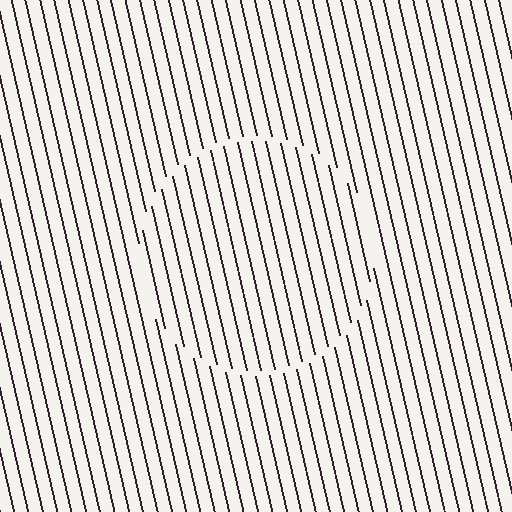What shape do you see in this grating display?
An illusory circle. The interior of the shape contains the same grating, shifted by half a period — the contour is defined by the phase discontinuity where line-ends from the inner and outer gratings abut.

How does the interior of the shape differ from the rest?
The interior of the shape contains the same grating, shifted by half a period — the contour is defined by the phase discontinuity where line-ends from the inner and outer gratings abut.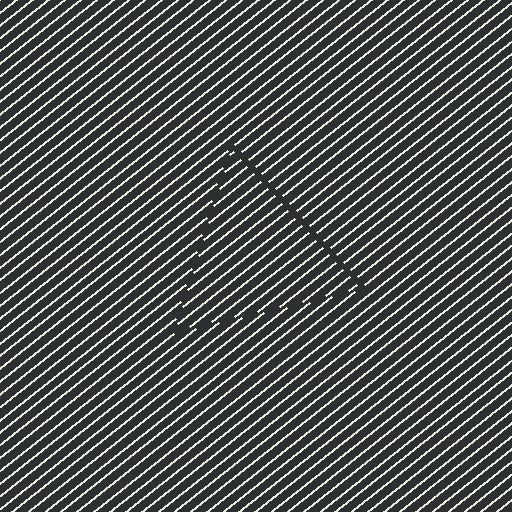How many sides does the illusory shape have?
3 sides — the line-ends trace a triangle.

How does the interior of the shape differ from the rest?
The interior of the shape contains the same grating, shifted by half a period — the contour is defined by the phase discontinuity where line-ends from the inner and outer gratings abut.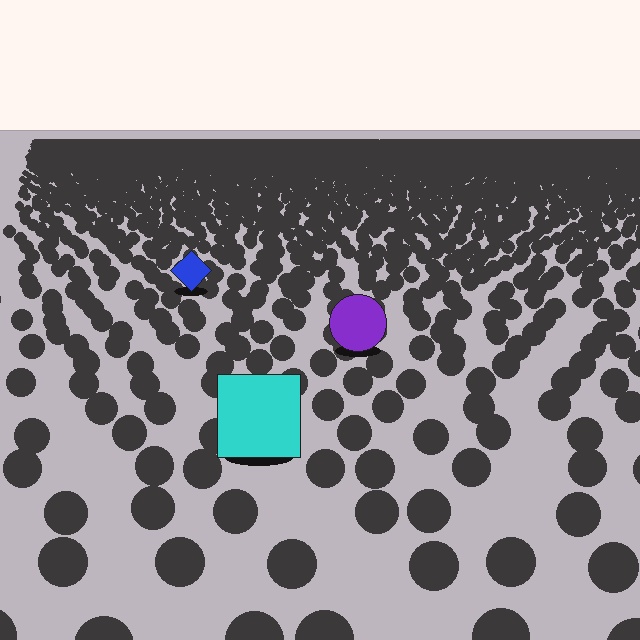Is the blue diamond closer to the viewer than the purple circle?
No. The purple circle is closer — you can tell from the texture gradient: the ground texture is coarser near it.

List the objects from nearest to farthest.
From nearest to farthest: the cyan square, the purple circle, the blue diamond.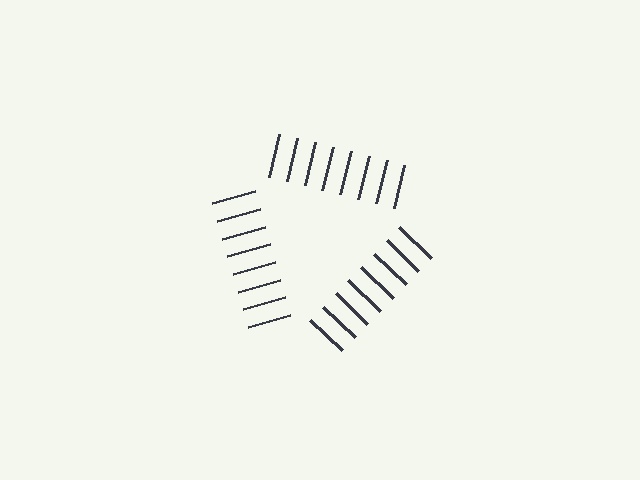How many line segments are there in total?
24 — 8 along each of the 3 edges.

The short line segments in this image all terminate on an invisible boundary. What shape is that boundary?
An illusory triangle — the line segments terminate on its edges but no continuous stroke is drawn.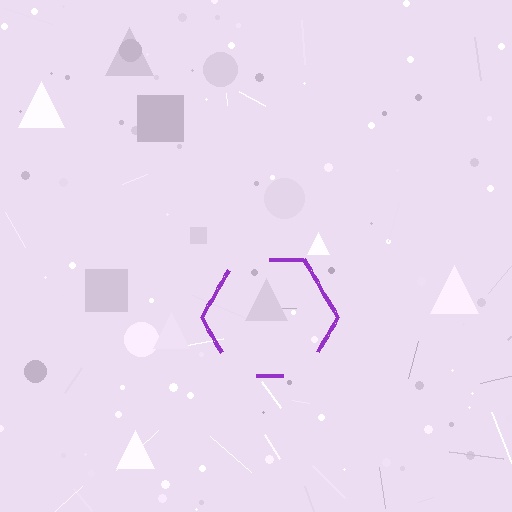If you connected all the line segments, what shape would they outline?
They would outline a hexagon.